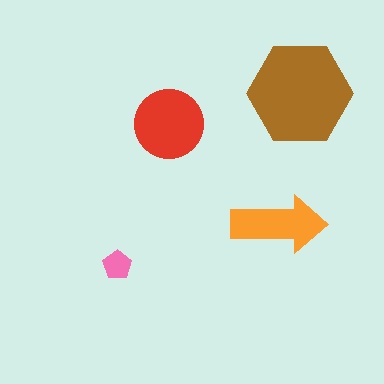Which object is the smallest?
The pink pentagon.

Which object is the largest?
The brown hexagon.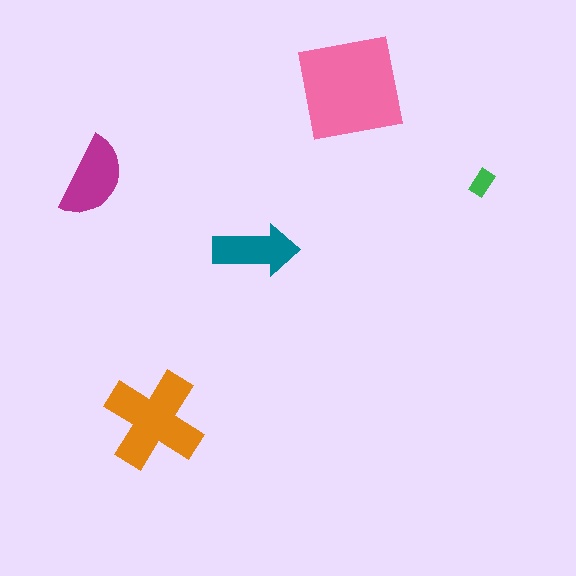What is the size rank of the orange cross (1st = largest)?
2nd.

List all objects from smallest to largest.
The green rectangle, the teal arrow, the magenta semicircle, the orange cross, the pink square.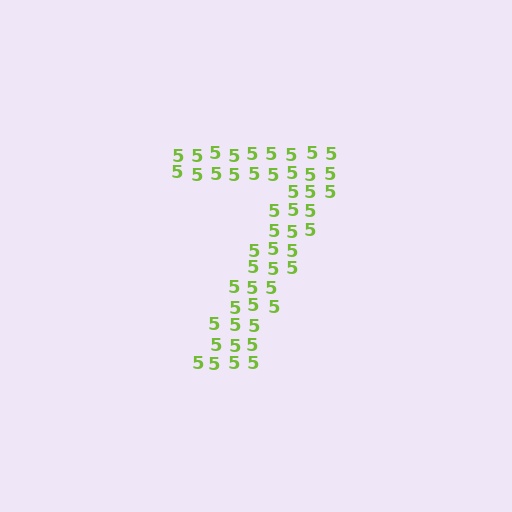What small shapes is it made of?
It is made of small digit 5's.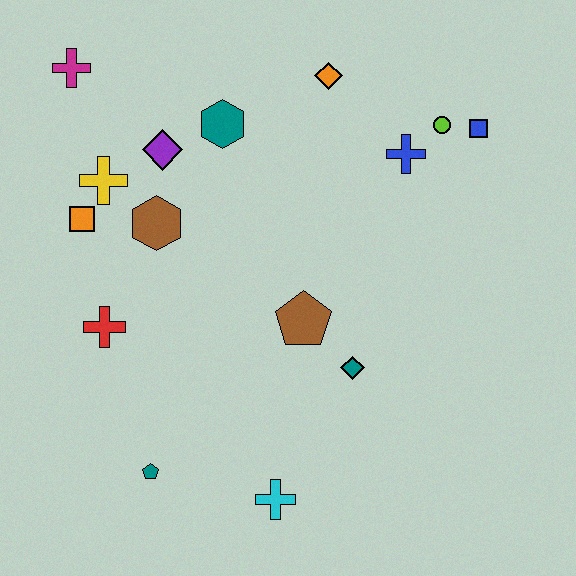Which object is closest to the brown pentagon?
The teal diamond is closest to the brown pentagon.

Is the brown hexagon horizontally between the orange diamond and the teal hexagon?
No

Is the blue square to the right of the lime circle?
Yes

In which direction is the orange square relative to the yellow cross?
The orange square is below the yellow cross.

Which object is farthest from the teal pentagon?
The blue square is farthest from the teal pentagon.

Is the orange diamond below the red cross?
No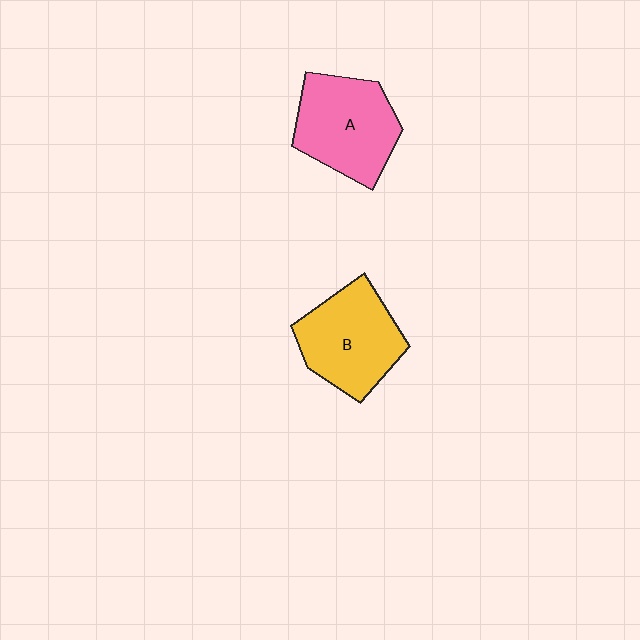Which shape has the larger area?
Shape A (pink).